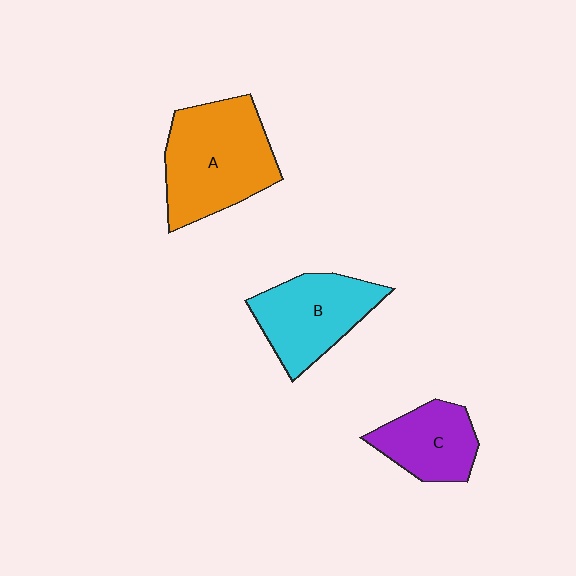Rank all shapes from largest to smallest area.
From largest to smallest: A (orange), B (cyan), C (purple).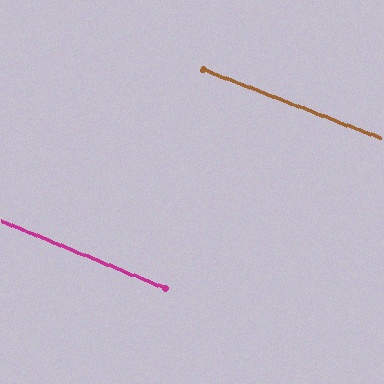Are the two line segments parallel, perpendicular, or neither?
Parallel — their directions differ by only 1.0°.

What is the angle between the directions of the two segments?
Approximately 1 degree.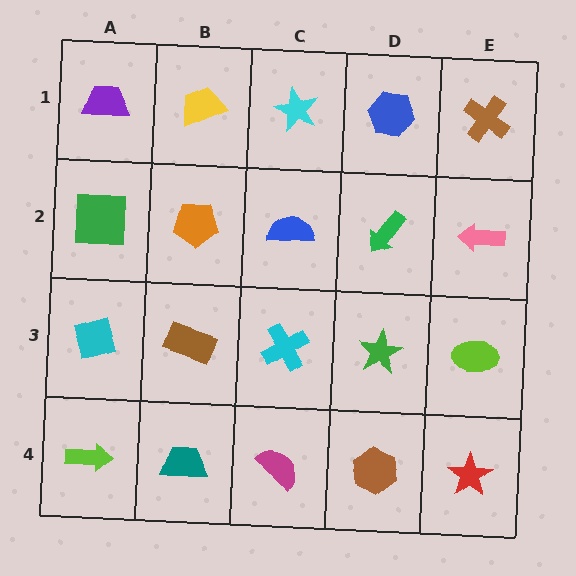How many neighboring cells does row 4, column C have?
3.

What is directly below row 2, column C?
A cyan cross.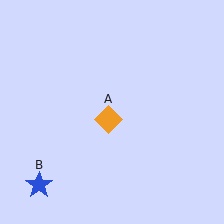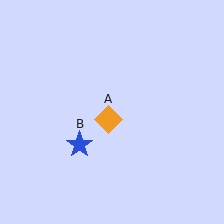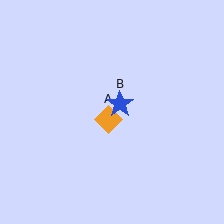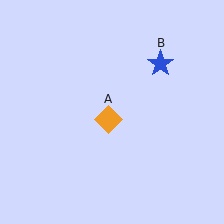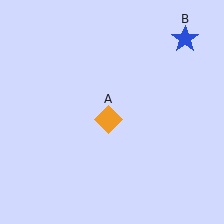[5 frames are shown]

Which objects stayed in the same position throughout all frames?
Orange diamond (object A) remained stationary.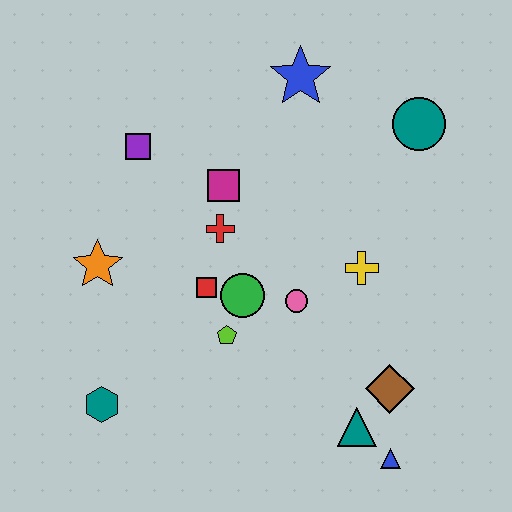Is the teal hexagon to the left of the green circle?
Yes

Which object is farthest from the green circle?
The teal circle is farthest from the green circle.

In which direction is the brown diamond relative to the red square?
The brown diamond is to the right of the red square.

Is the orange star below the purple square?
Yes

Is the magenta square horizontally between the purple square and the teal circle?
Yes